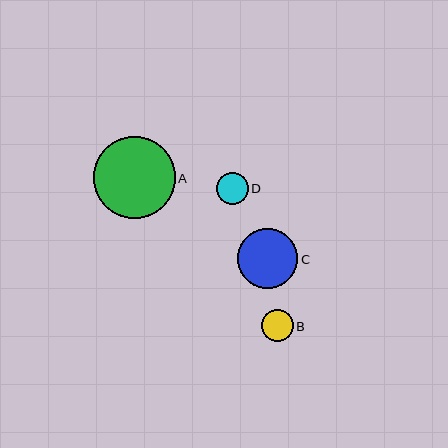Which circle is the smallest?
Circle B is the smallest with a size of approximately 32 pixels.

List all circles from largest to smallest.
From largest to smallest: A, C, D, B.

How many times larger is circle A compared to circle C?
Circle A is approximately 1.4 times the size of circle C.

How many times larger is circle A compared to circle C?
Circle A is approximately 1.4 times the size of circle C.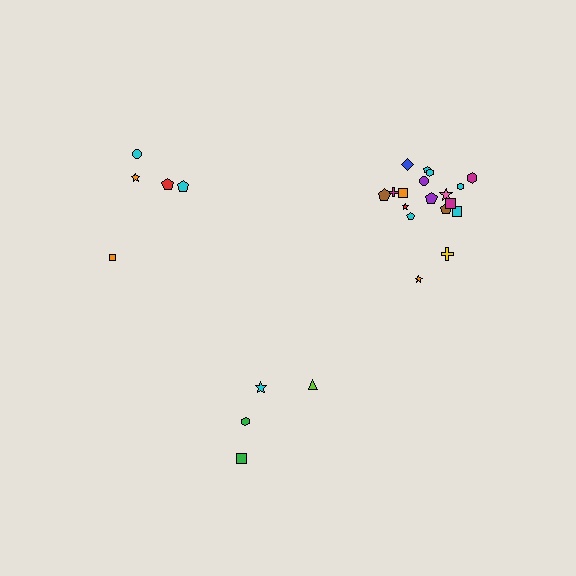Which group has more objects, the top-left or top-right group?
The top-right group.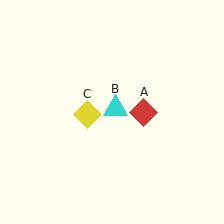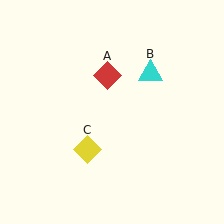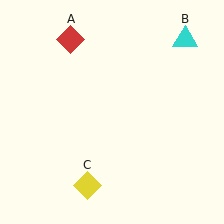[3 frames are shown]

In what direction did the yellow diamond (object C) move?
The yellow diamond (object C) moved down.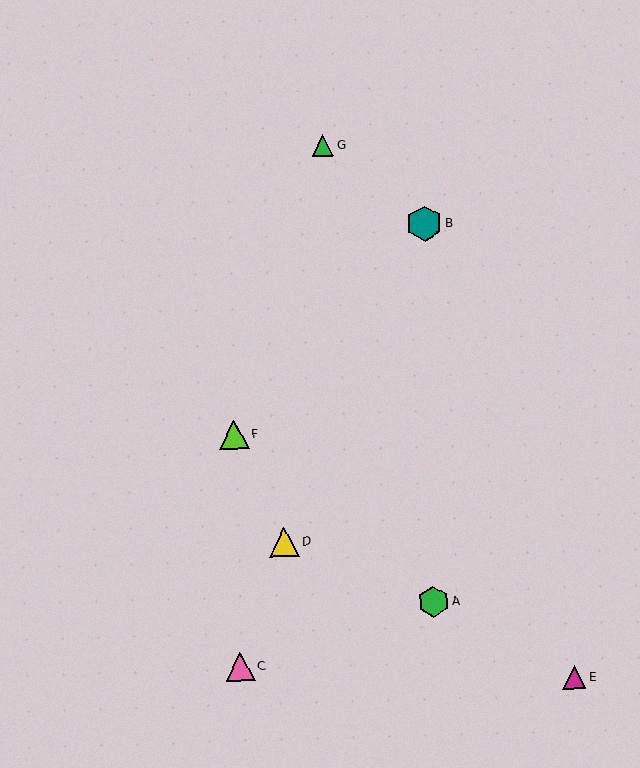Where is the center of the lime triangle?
The center of the lime triangle is at (234, 434).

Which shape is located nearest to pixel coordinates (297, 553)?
The yellow triangle (labeled D) at (284, 542) is nearest to that location.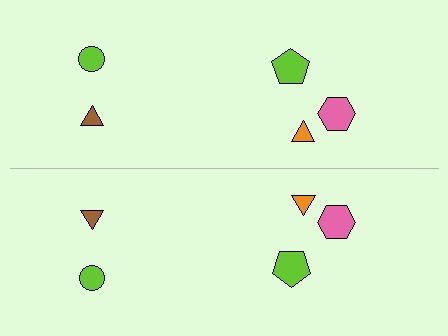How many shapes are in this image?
There are 10 shapes in this image.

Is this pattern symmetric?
Yes, this pattern has bilateral (reflection) symmetry.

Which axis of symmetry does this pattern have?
The pattern has a horizontal axis of symmetry running through the center of the image.